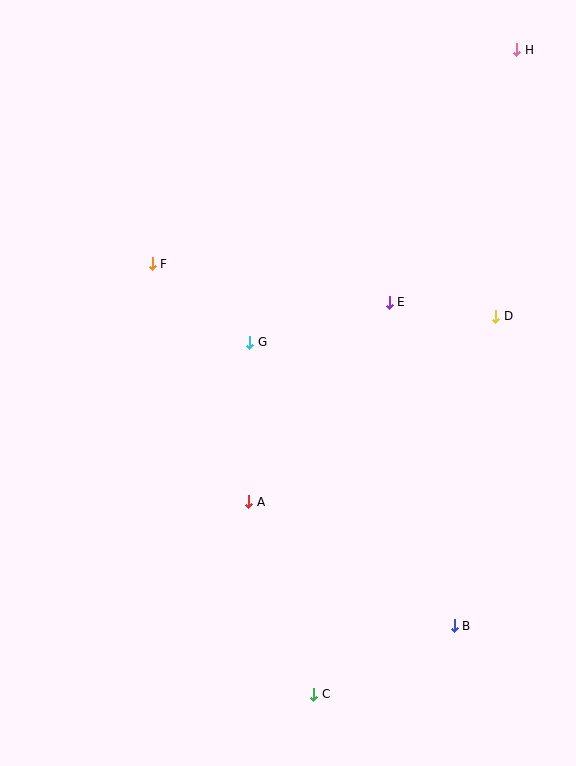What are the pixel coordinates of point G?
Point G is at (250, 342).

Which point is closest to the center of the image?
Point G at (250, 342) is closest to the center.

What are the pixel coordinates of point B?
Point B is at (454, 626).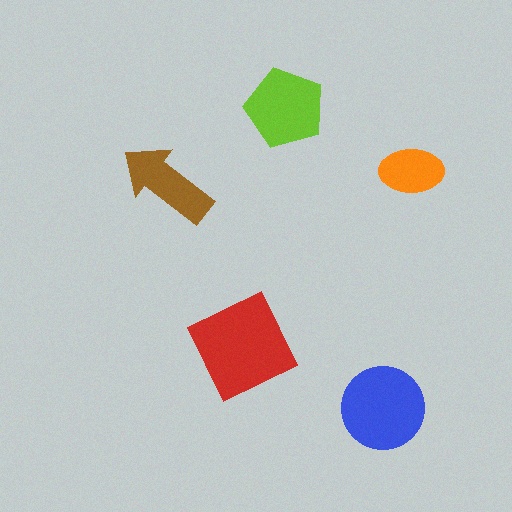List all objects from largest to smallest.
The red diamond, the blue circle, the lime pentagon, the brown arrow, the orange ellipse.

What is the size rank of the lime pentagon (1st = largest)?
3rd.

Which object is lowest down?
The blue circle is bottommost.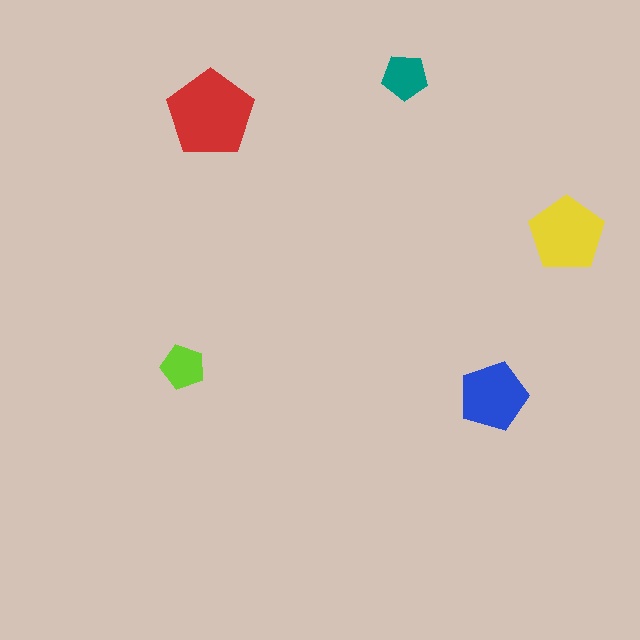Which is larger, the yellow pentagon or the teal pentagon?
The yellow one.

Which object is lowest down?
The blue pentagon is bottommost.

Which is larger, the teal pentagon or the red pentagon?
The red one.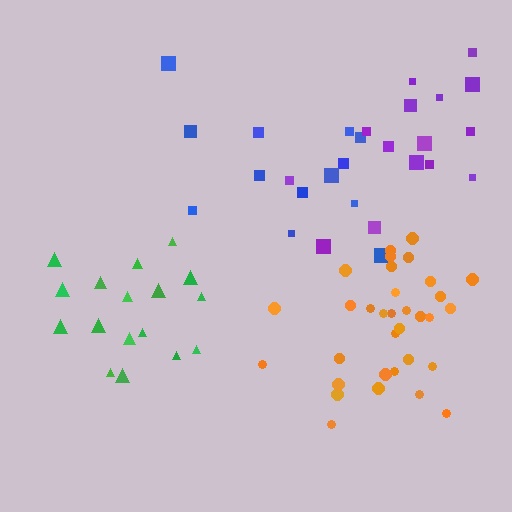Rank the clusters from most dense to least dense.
orange, green, purple, blue.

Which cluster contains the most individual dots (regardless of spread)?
Orange (33).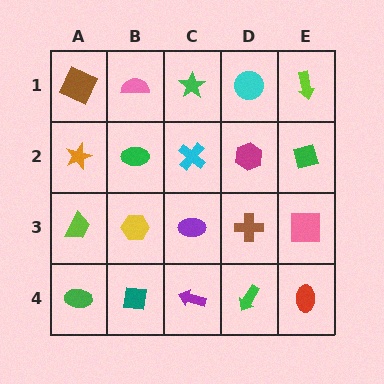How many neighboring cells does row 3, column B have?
4.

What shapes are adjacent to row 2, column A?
A brown square (row 1, column A), a lime trapezoid (row 3, column A), a green ellipse (row 2, column B).